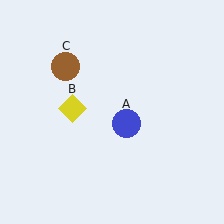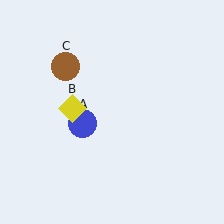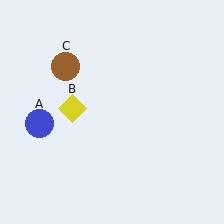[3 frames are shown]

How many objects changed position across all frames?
1 object changed position: blue circle (object A).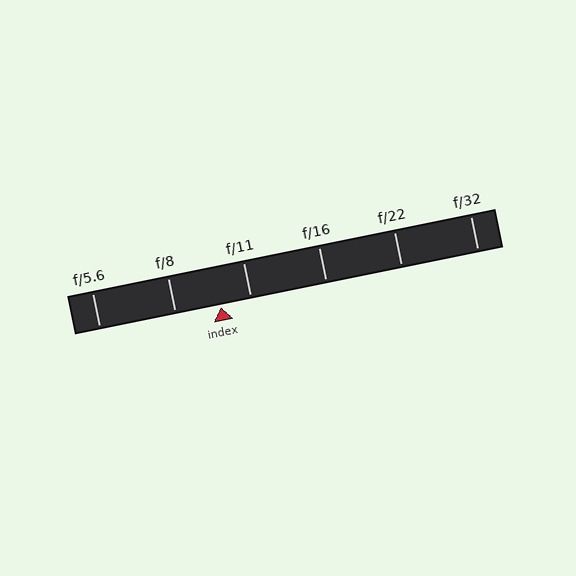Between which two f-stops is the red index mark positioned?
The index mark is between f/8 and f/11.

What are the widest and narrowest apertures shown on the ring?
The widest aperture shown is f/5.6 and the narrowest is f/32.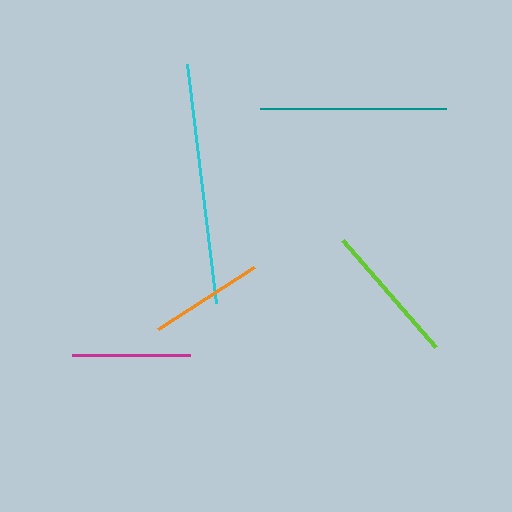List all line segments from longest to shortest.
From longest to shortest: cyan, teal, lime, magenta, orange.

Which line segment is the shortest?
The orange line is the shortest at approximately 115 pixels.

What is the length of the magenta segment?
The magenta segment is approximately 118 pixels long.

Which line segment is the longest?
The cyan line is the longest at approximately 241 pixels.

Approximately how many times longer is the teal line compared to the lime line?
The teal line is approximately 1.3 times the length of the lime line.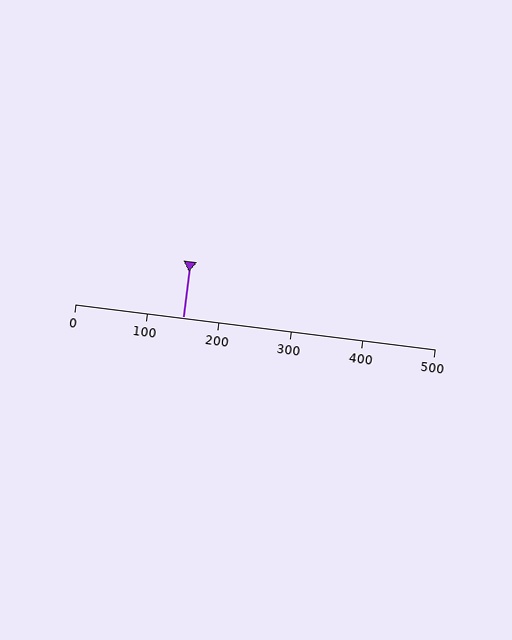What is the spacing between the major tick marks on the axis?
The major ticks are spaced 100 apart.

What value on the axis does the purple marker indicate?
The marker indicates approximately 150.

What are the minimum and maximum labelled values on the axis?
The axis runs from 0 to 500.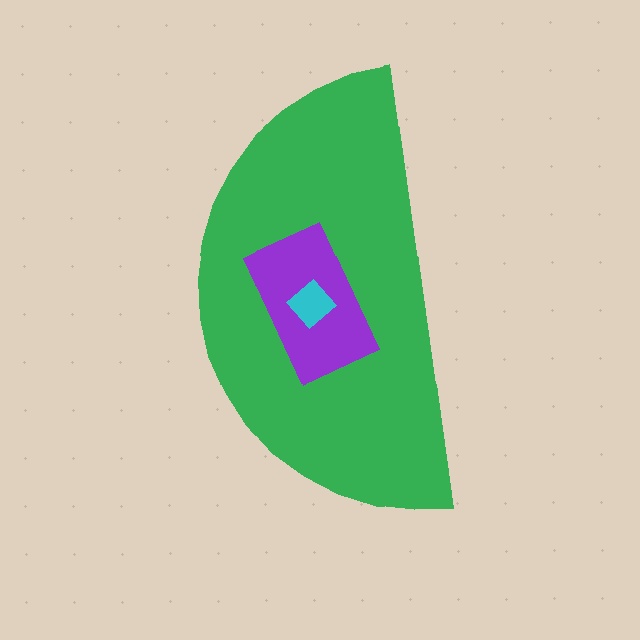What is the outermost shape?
The green semicircle.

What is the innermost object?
The cyan diamond.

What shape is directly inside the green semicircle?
The purple rectangle.